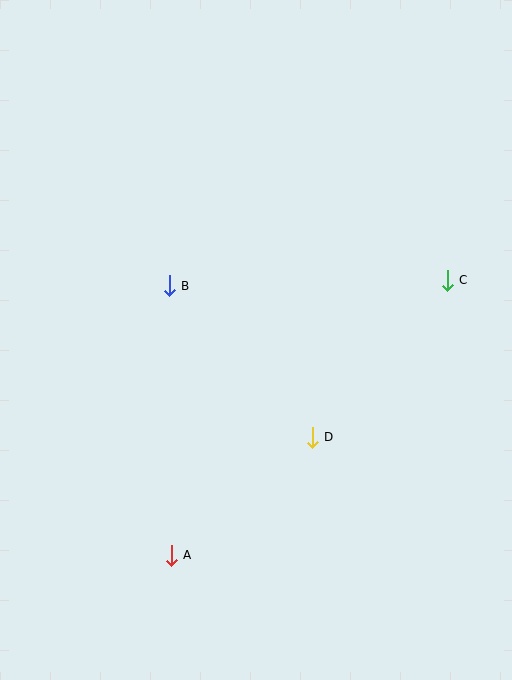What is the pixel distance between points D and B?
The distance between D and B is 208 pixels.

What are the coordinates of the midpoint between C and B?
The midpoint between C and B is at (308, 283).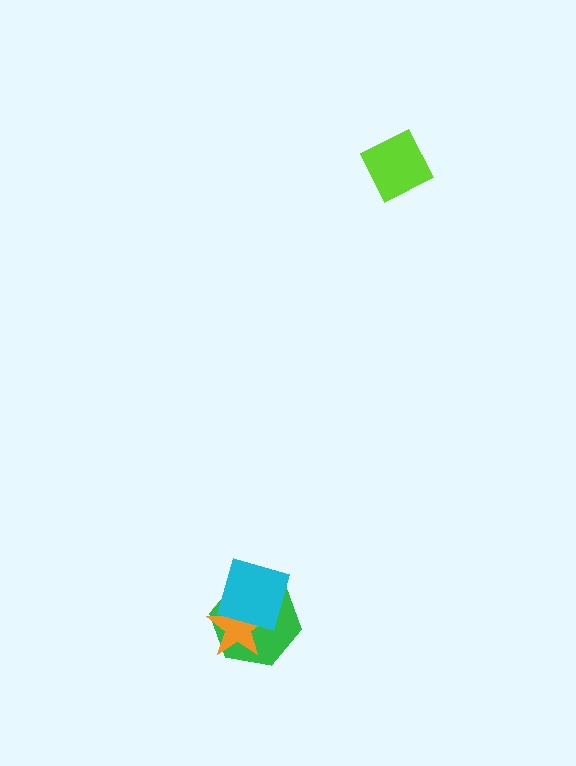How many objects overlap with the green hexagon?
2 objects overlap with the green hexagon.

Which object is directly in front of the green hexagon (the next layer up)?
The orange star is directly in front of the green hexagon.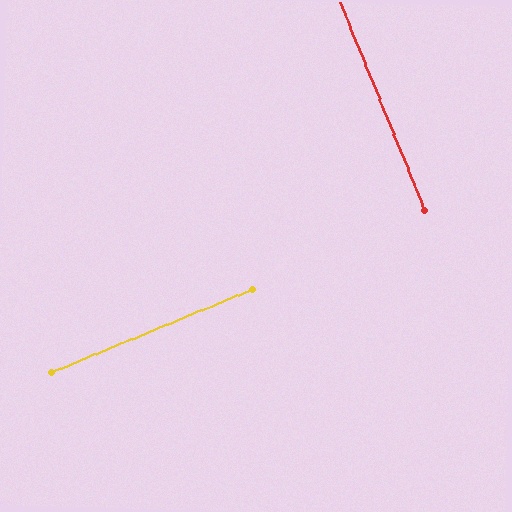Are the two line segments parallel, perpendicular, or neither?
Perpendicular — they meet at approximately 90°.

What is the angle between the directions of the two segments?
Approximately 90 degrees.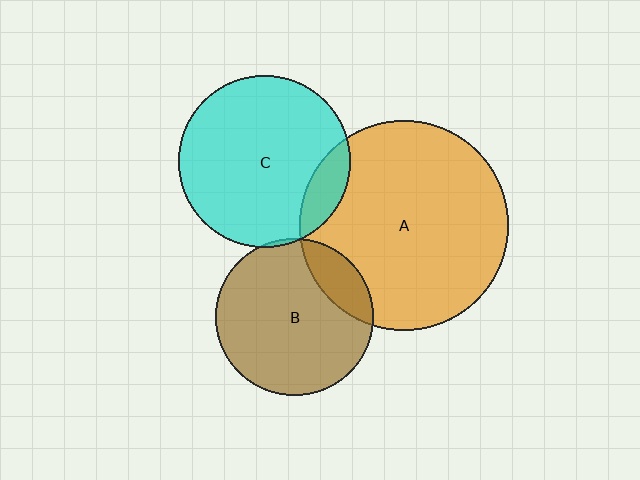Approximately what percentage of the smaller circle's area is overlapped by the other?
Approximately 5%.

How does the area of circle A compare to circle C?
Approximately 1.5 times.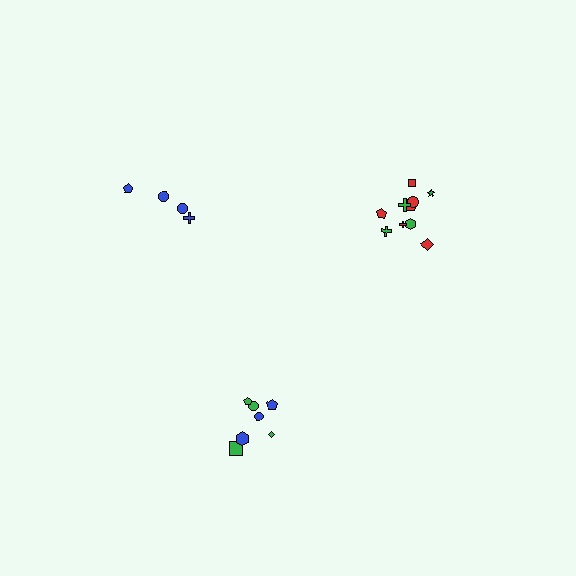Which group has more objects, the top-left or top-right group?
The top-right group.